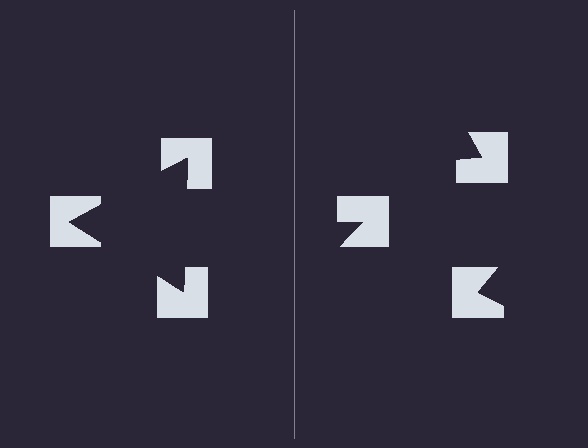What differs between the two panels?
The notched squares are positioned identically on both sides; only the wedge orientations differ. On the left they align to a triangle; on the right they are misaligned.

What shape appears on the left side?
An illusory triangle.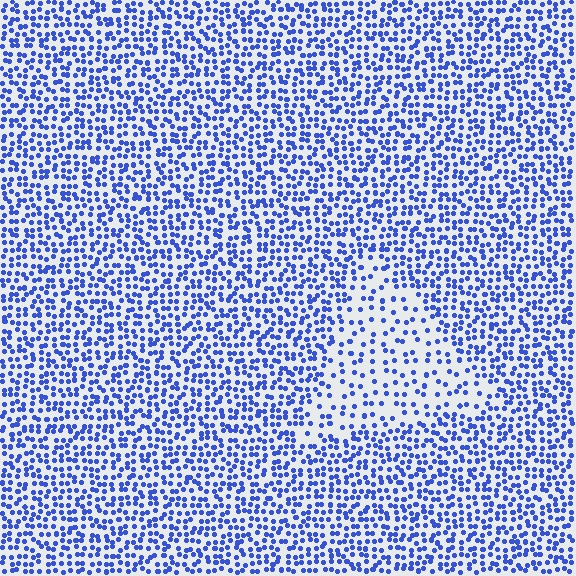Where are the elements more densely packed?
The elements are more densely packed outside the triangle boundary.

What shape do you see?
I see a triangle.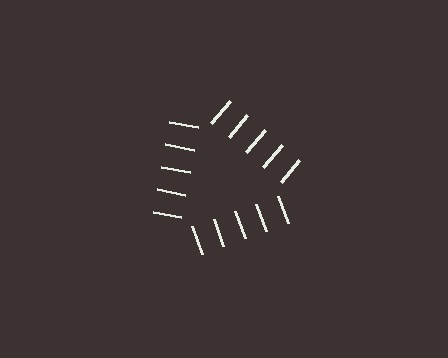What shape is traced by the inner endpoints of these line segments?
An illusory triangle — the line segments terminate on its edges but no continuous stroke is drawn.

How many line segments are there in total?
15 — 5 along each of the 3 edges.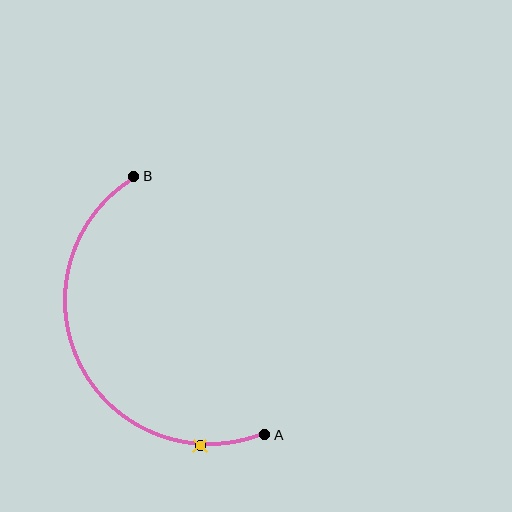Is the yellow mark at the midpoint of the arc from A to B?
No. The yellow mark lies on the arc but is closer to endpoint A. The arc midpoint would be at the point on the curve equidistant along the arc from both A and B.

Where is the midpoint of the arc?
The arc midpoint is the point on the curve farthest from the straight line joining A and B. It sits to the left of that line.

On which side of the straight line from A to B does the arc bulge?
The arc bulges to the left of the straight line connecting A and B.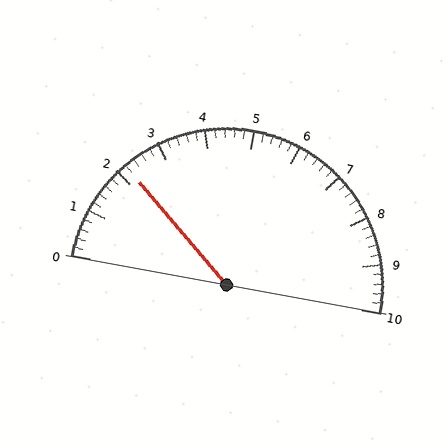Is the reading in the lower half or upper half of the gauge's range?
The reading is in the lower half of the range (0 to 10).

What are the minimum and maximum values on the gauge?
The gauge ranges from 0 to 10.